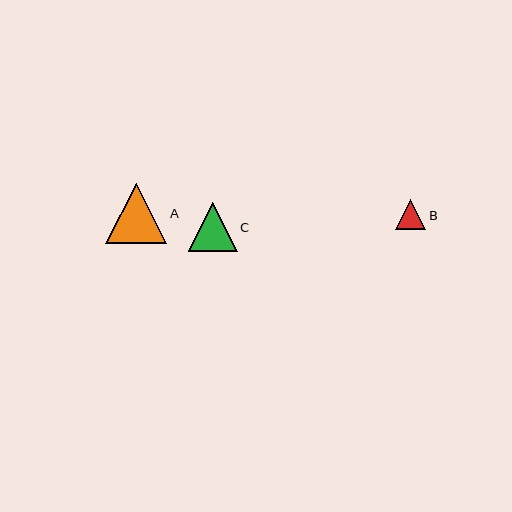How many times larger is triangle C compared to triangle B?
Triangle C is approximately 1.6 times the size of triangle B.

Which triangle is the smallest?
Triangle B is the smallest with a size of approximately 30 pixels.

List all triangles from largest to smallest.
From largest to smallest: A, C, B.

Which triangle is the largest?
Triangle A is the largest with a size of approximately 61 pixels.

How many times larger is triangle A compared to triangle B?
Triangle A is approximately 2.0 times the size of triangle B.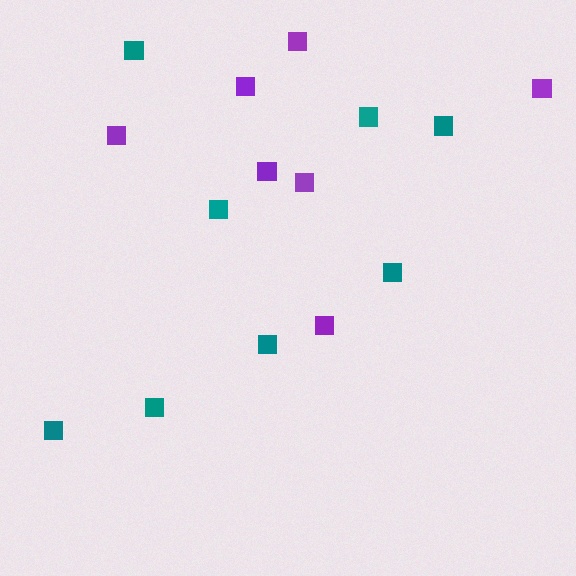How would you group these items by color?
There are 2 groups: one group of purple squares (7) and one group of teal squares (8).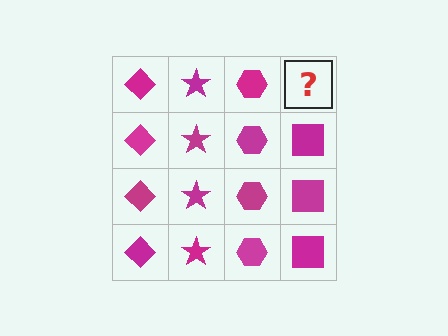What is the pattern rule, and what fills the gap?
The rule is that each column has a consistent shape. The gap should be filled with a magenta square.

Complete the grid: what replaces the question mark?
The question mark should be replaced with a magenta square.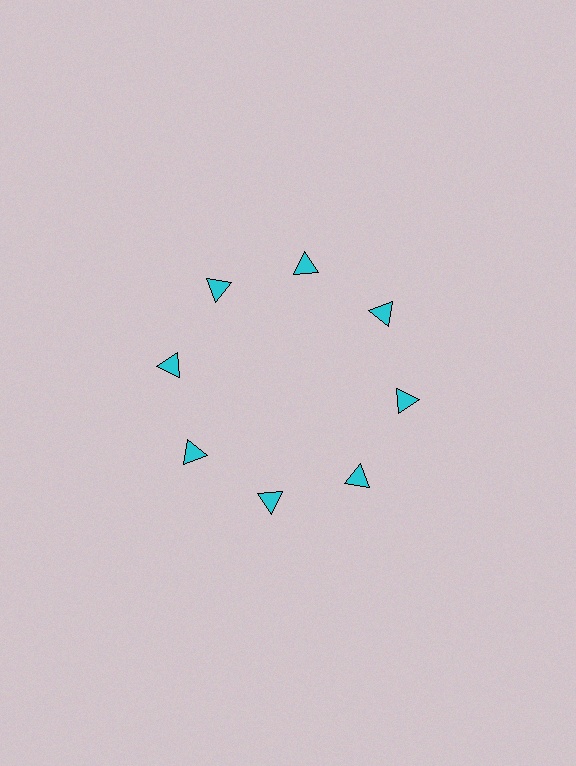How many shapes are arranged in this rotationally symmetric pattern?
There are 8 shapes, arranged in 8 groups of 1.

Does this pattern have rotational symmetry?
Yes, this pattern has 8-fold rotational symmetry. It looks the same after rotating 45 degrees around the center.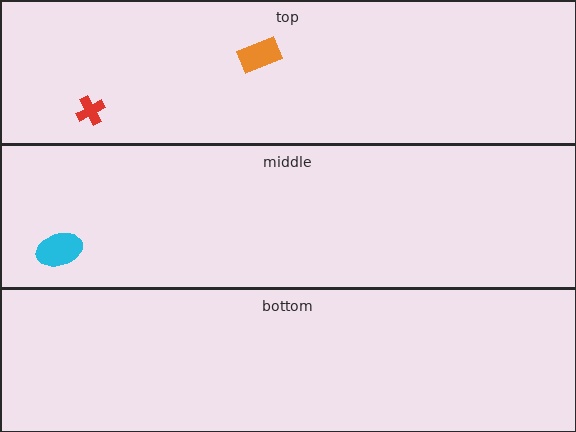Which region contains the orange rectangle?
The top region.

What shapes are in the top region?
The red cross, the orange rectangle.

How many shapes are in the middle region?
1.